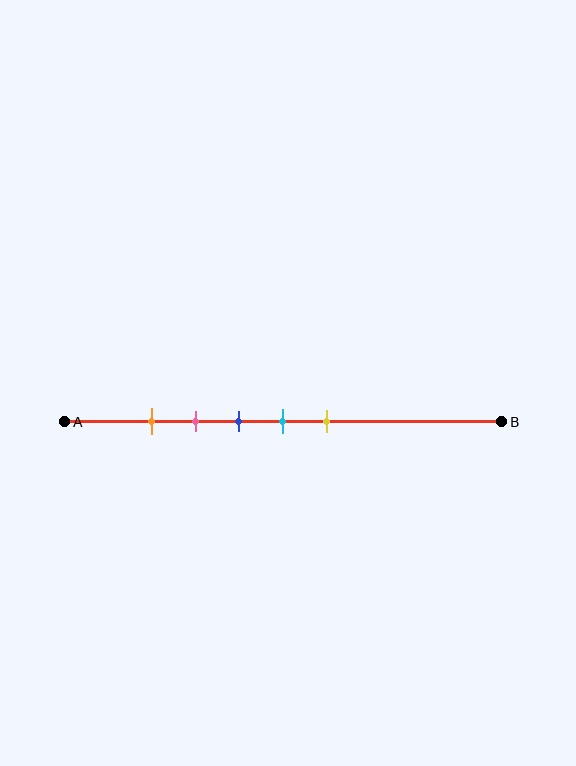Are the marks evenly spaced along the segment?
Yes, the marks are approximately evenly spaced.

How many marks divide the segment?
There are 5 marks dividing the segment.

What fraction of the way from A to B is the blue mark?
The blue mark is approximately 40% (0.4) of the way from A to B.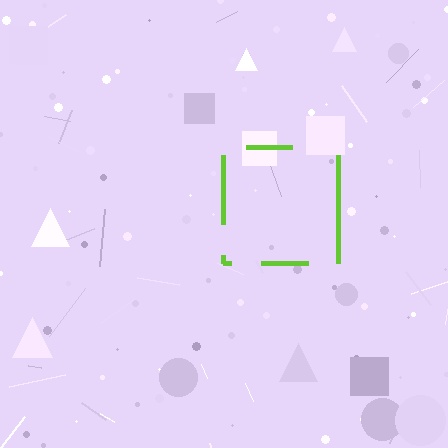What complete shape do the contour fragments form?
The contour fragments form a square.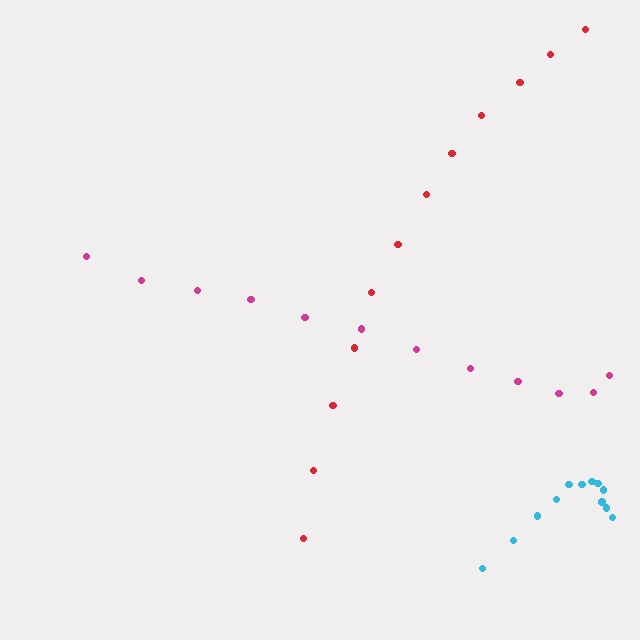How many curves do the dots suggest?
There are 3 distinct paths.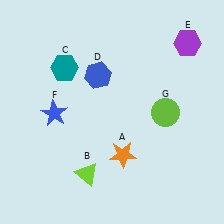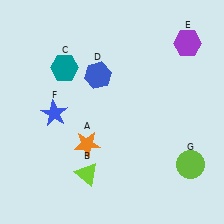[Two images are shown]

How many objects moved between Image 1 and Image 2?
2 objects moved between the two images.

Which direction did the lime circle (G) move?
The lime circle (G) moved down.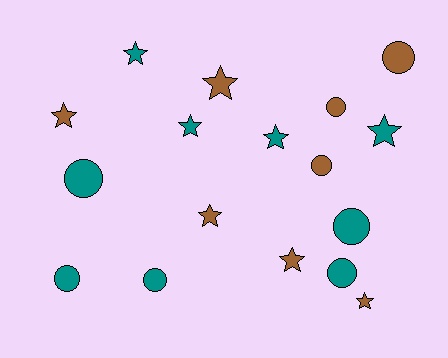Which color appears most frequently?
Teal, with 9 objects.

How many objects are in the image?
There are 17 objects.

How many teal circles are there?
There are 5 teal circles.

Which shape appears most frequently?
Star, with 9 objects.